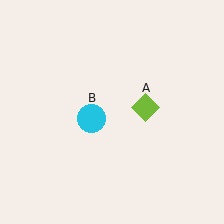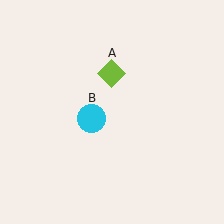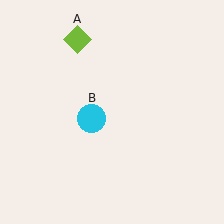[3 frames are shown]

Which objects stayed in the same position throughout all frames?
Cyan circle (object B) remained stationary.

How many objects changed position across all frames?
1 object changed position: lime diamond (object A).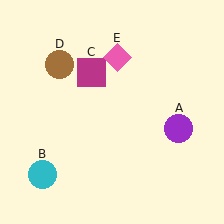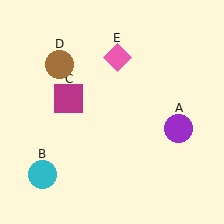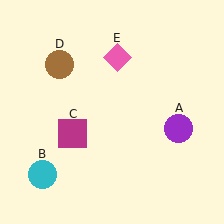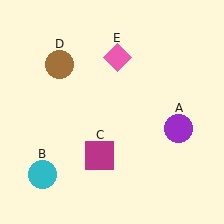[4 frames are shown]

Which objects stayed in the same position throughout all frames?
Purple circle (object A) and cyan circle (object B) and brown circle (object D) and pink diamond (object E) remained stationary.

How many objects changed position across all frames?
1 object changed position: magenta square (object C).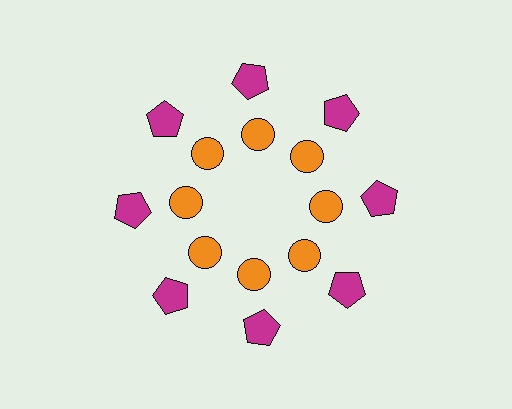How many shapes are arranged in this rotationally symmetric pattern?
There are 16 shapes, arranged in 8 groups of 2.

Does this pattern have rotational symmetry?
Yes, this pattern has 8-fold rotational symmetry. It looks the same after rotating 45 degrees around the center.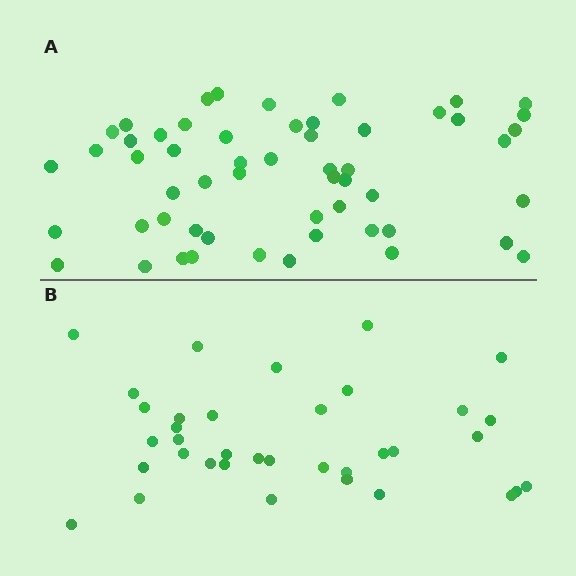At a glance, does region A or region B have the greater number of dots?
Region A (the top region) has more dots.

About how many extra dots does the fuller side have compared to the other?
Region A has approximately 20 more dots than region B.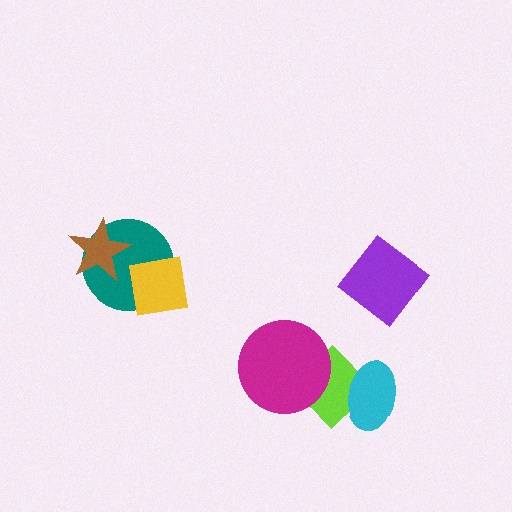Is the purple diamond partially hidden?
No, no other shape covers it.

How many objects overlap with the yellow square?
1 object overlaps with the yellow square.